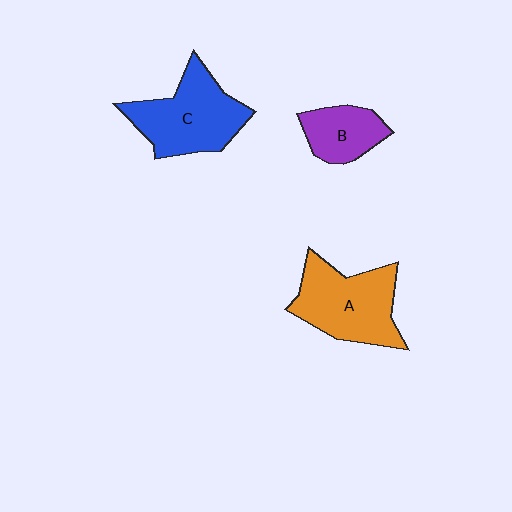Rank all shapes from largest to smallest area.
From largest to smallest: C (blue), A (orange), B (purple).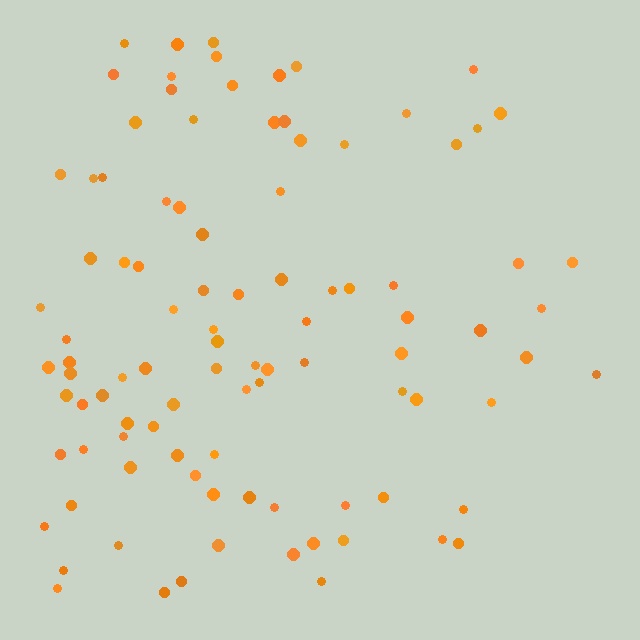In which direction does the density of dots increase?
From right to left, with the left side densest.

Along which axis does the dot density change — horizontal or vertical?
Horizontal.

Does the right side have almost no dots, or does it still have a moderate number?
Still a moderate number, just noticeably fewer than the left.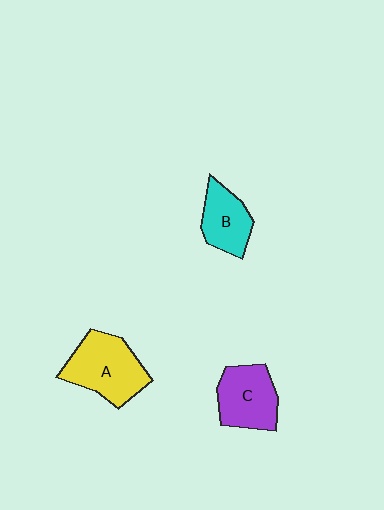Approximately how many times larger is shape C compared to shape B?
Approximately 1.2 times.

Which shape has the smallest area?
Shape B (cyan).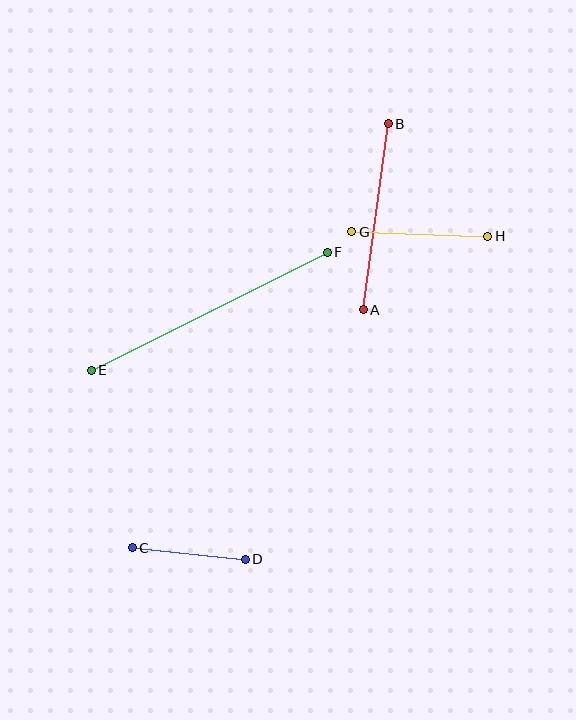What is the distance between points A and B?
The distance is approximately 188 pixels.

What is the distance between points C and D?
The distance is approximately 113 pixels.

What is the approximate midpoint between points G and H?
The midpoint is at approximately (420, 234) pixels.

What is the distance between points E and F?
The distance is approximately 264 pixels.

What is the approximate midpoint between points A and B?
The midpoint is at approximately (376, 217) pixels.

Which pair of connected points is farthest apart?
Points E and F are farthest apart.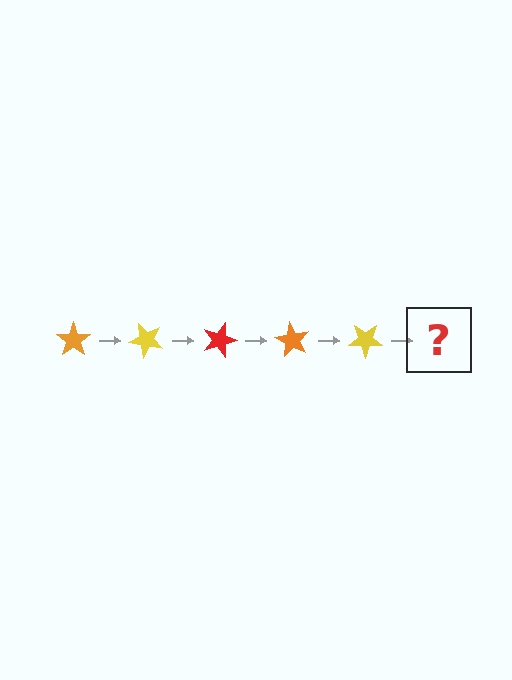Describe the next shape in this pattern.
It should be a red star, rotated 225 degrees from the start.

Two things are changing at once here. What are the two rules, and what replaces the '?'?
The two rules are that it rotates 45 degrees each step and the color cycles through orange, yellow, and red. The '?' should be a red star, rotated 225 degrees from the start.